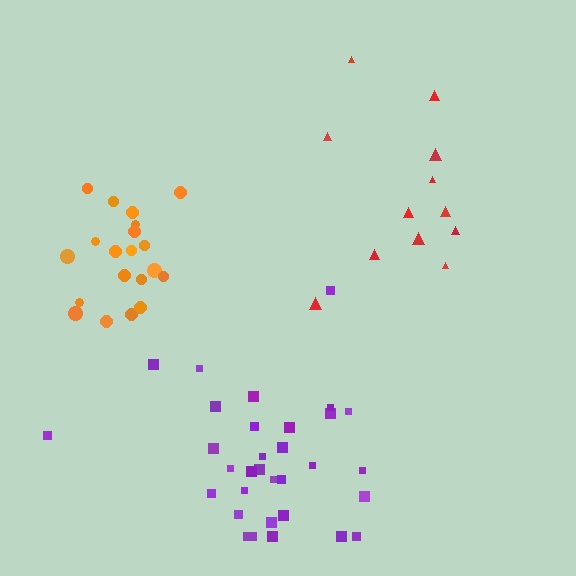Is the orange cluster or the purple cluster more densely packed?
Orange.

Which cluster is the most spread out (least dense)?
Red.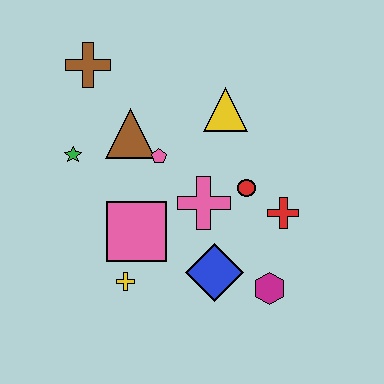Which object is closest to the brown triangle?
The pink pentagon is closest to the brown triangle.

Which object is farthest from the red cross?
The brown cross is farthest from the red cross.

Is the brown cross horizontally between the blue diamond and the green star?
Yes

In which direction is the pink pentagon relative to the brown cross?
The pink pentagon is below the brown cross.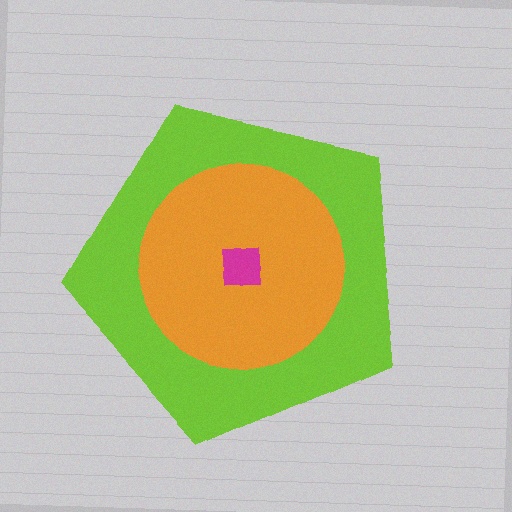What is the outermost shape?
The lime pentagon.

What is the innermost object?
The magenta square.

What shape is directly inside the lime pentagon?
The orange circle.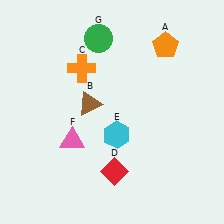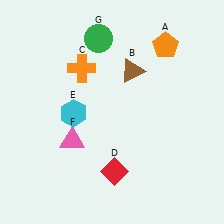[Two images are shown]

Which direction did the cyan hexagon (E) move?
The cyan hexagon (E) moved left.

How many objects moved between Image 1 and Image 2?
2 objects moved between the two images.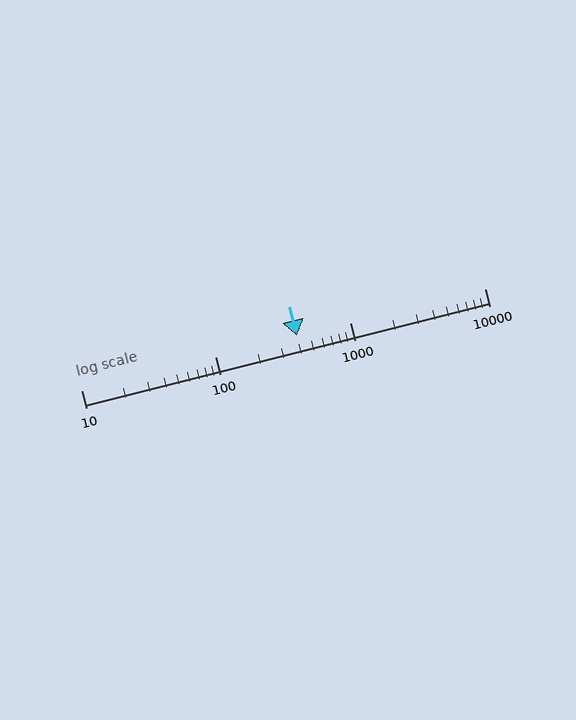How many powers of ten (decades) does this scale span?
The scale spans 3 decades, from 10 to 10000.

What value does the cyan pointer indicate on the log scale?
The pointer indicates approximately 400.